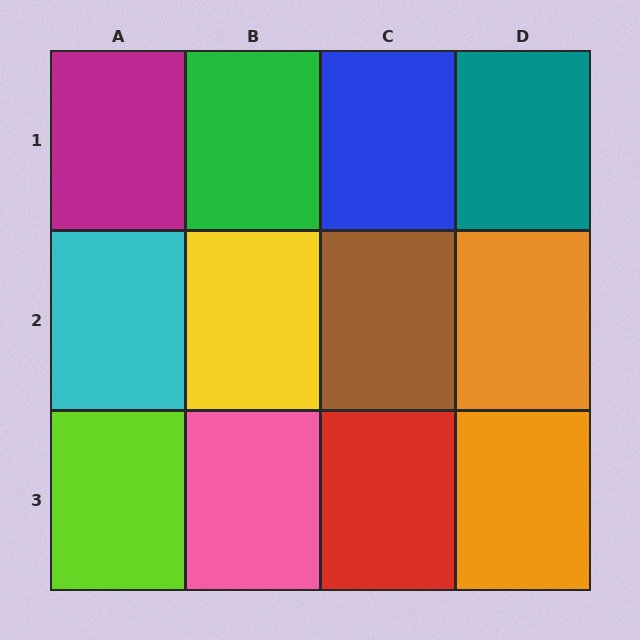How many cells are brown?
1 cell is brown.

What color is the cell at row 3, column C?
Red.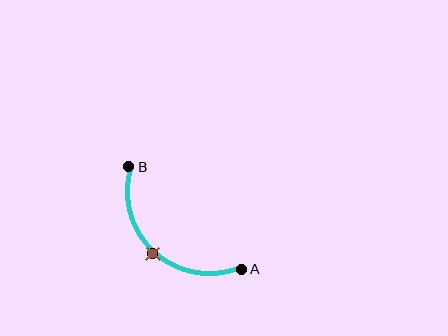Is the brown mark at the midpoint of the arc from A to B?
Yes. The brown mark lies on the arc at equal arc-length from both A and B — it is the arc midpoint.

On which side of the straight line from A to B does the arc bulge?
The arc bulges below and to the left of the straight line connecting A and B.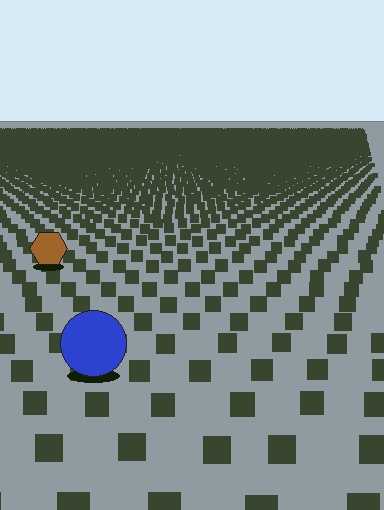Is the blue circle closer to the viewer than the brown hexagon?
Yes. The blue circle is closer — you can tell from the texture gradient: the ground texture is coarser near it.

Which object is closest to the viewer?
The blue circle is closest. The texture marks near it are larger and more spread out.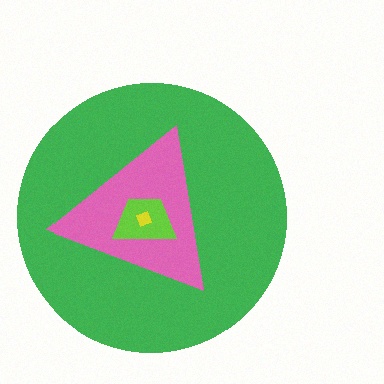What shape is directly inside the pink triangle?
The lime trapezoid.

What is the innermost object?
The yellow diamond.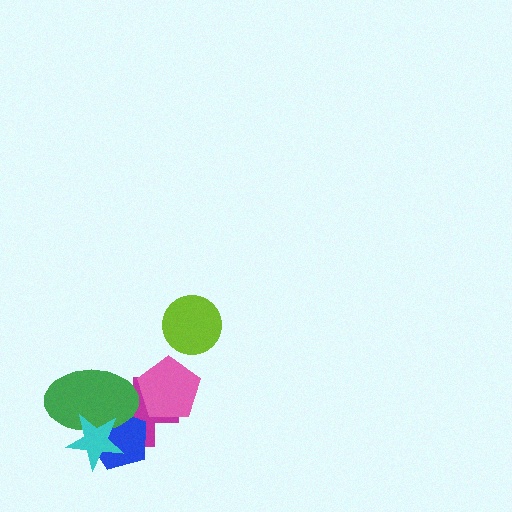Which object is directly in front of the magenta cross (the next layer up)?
The blue pentagon is directly in front of the magenta cross.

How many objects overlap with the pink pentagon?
1 object overlaps with the pink pentagon.